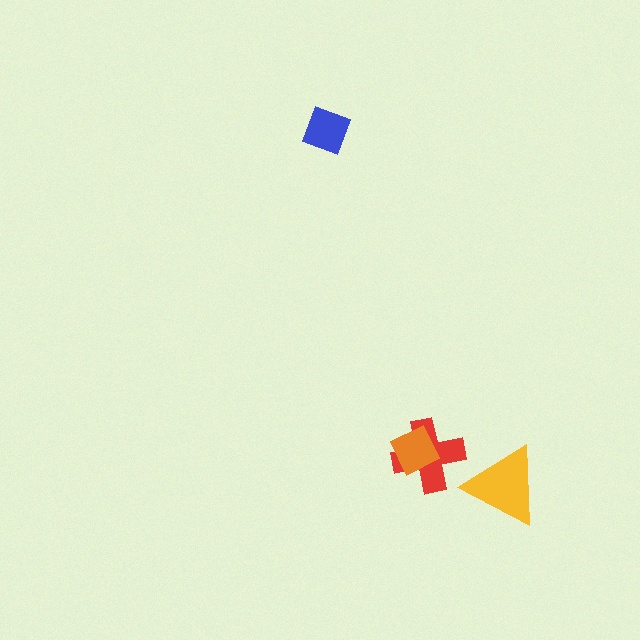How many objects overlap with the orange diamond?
1 object overlaps with the orange diamond.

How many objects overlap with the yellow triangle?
0 objects overlap with the yellow triangle.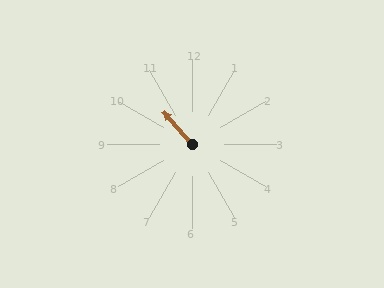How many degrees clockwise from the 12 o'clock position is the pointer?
Approximately 318 degrees.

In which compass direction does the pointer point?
Northwest.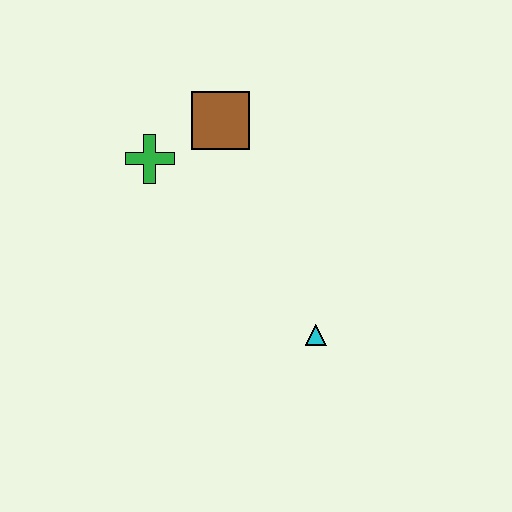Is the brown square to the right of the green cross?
Yes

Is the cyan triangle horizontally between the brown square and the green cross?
No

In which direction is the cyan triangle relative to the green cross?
The cyan triangle is below the green cross.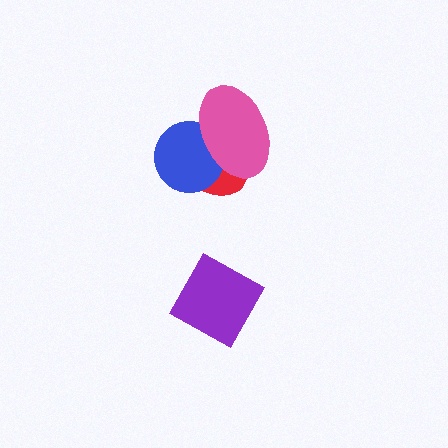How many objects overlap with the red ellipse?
2 objects overlap with the red ellipse.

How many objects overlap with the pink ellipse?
2 objects overlap with the pink ellipse.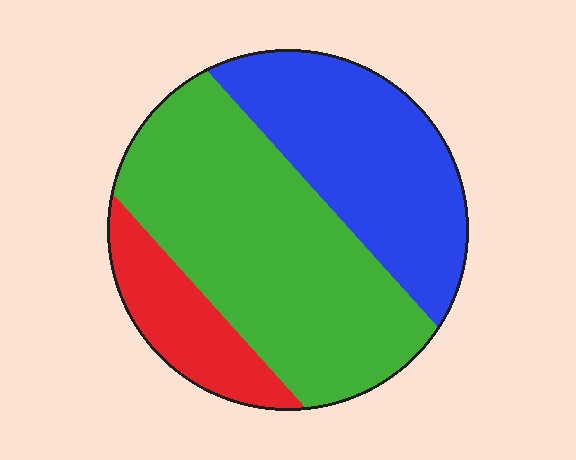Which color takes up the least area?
Red, at roughly 15%.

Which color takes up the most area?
Green, at roughly 50%.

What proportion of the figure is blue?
Blue covers roughly 35% of the figure.